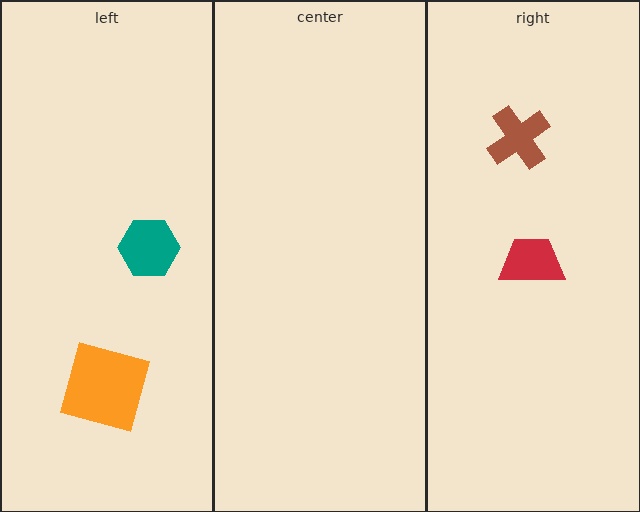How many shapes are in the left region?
2.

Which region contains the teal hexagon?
The left region.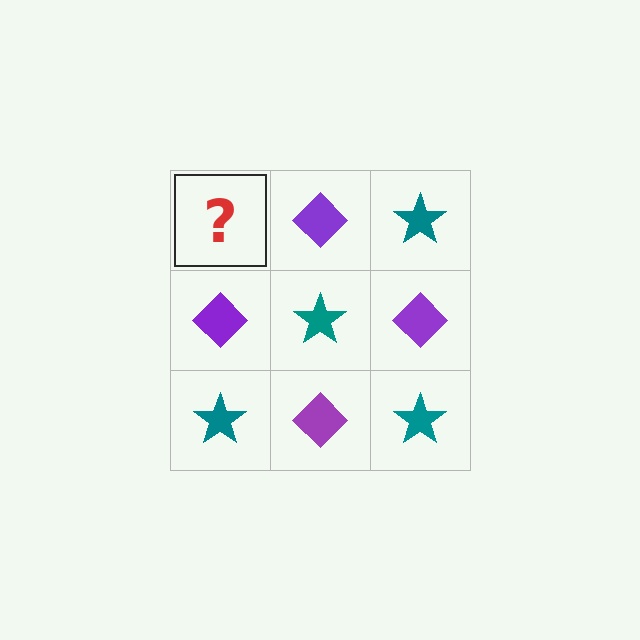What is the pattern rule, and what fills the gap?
The rule is that it alternates teal star and purple diamond in a checkerboard pattern. The gap should be filled with a teal star.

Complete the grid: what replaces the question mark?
The question mark should be replaced with a teal star.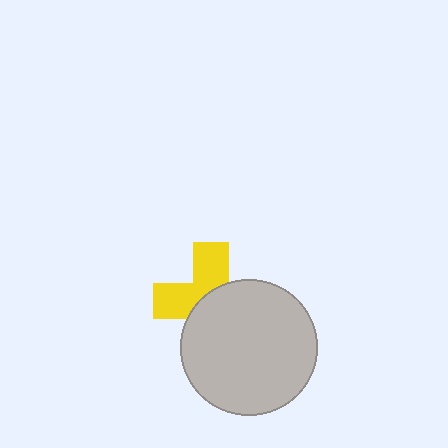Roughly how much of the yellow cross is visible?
A small part of it is visible (roughly 45%).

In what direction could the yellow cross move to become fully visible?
The yellow cross could move toward the upper-left. That would shift it out from behind the light gray circle entirely.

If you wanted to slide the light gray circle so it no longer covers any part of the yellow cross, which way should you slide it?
Slide it toward the lower-right — that is the most direct way to separate the two shapes.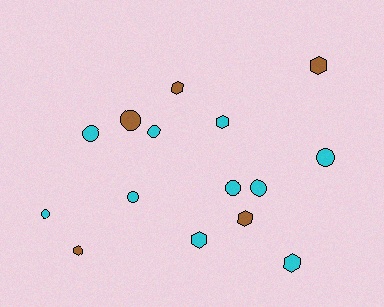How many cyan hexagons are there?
There are 3 cyan hexagons.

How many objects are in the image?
There are 15 objects.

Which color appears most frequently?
Cyan, with 10 objects.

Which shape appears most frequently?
Circle, with 8 objects.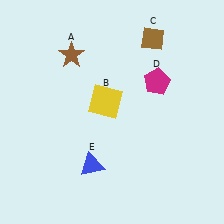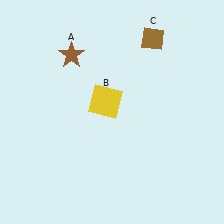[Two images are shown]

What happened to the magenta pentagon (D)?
The magenta pentagon (D) was removed in Image 2. It was in the top-right area of Image 1.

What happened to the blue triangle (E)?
The blue triangle (E) was removed in Image 2. It was in the bottom-left area of Image 1.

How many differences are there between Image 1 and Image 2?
There are 2 differences between the two images.